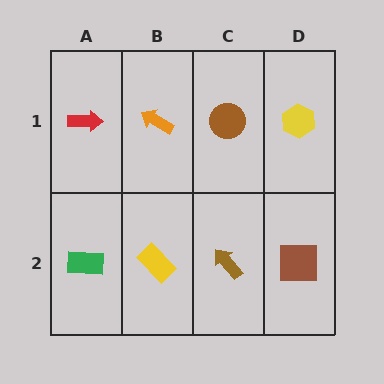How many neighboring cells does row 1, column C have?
3.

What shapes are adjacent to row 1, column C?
A brown arrow (row 2, column C), an orange arrow (row 1, column B), a yellow hexagon (row 1, column D).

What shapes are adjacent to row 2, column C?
A brown circle (row 1, column C), a yellow rectangle (row 2, column B), a brown square (row 2, column D).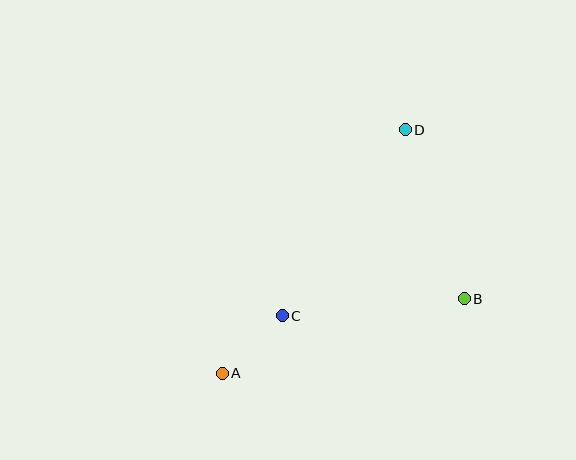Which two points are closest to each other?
Points A and C are closest to each other.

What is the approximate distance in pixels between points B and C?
The distance between B and C is approximately 183 pixels.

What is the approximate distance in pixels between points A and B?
The distance between A and B is approximately 253 pixels.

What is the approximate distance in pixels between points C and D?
The distance between C and D is approximately 223 pixels.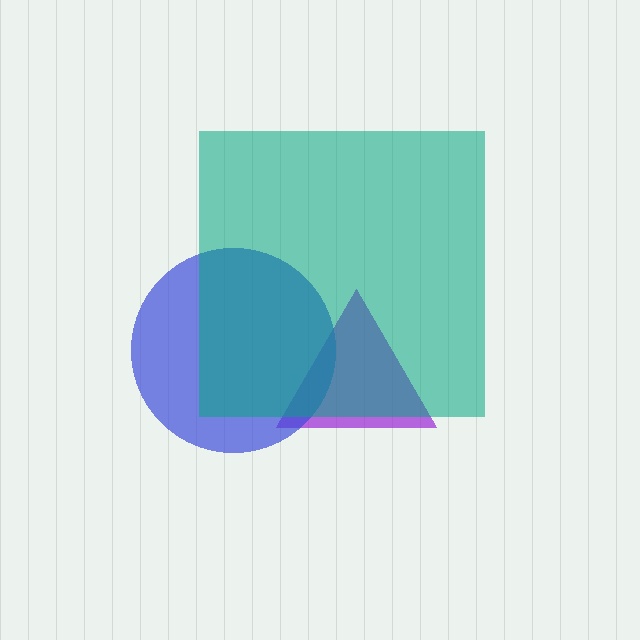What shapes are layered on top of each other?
The layered shapes are: a purple triangle, a blue circle, a teal square.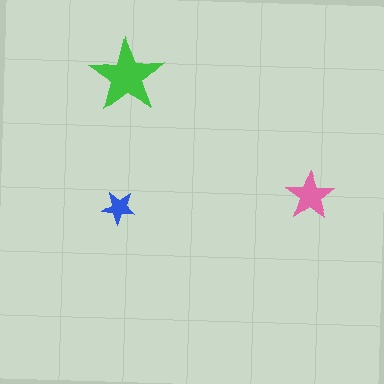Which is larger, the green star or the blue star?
The green one.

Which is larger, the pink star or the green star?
The green one.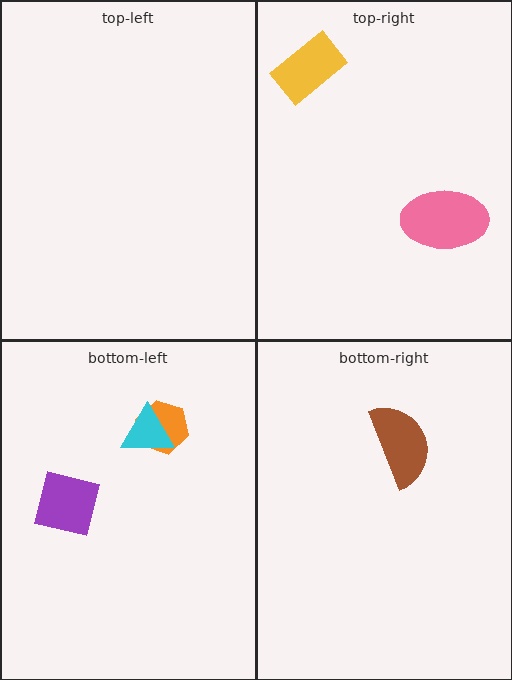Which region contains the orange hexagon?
The bottom-left region.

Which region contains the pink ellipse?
The top-right region.